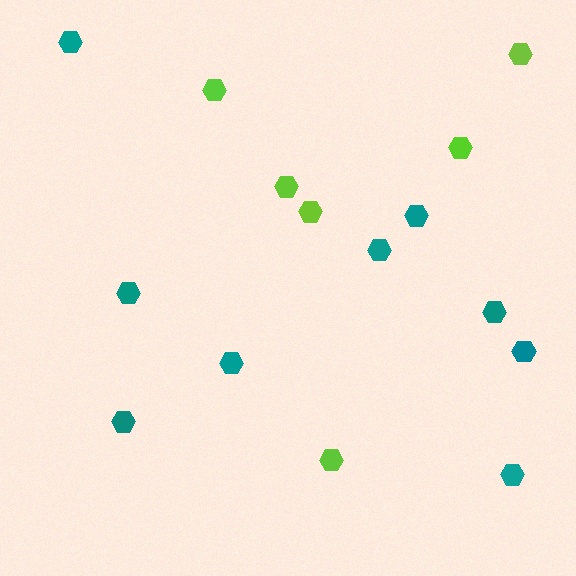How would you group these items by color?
There are 2 groups: one group of teal hexagons (9) and one group of lime hexagons (6).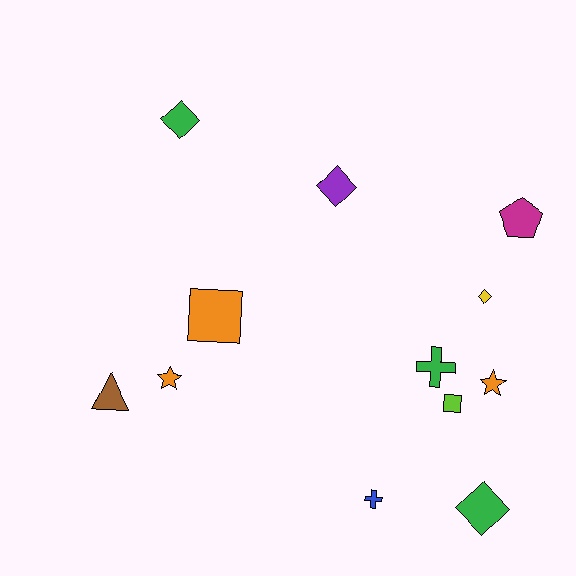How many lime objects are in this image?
There is 1 lime object.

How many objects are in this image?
There are 12 objects.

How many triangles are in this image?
There is 1 triangle.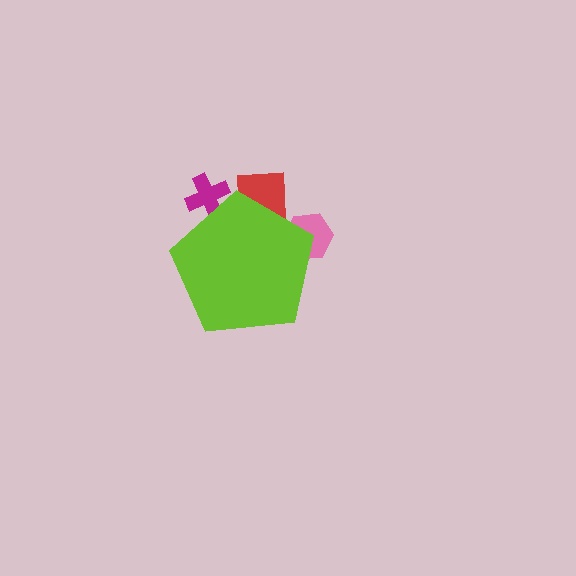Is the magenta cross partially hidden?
Yes, the magenta cross is partially hidden behind the lime pentagon.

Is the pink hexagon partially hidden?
Yes, the pink hexagon is partially hidden behind the lime pentagon.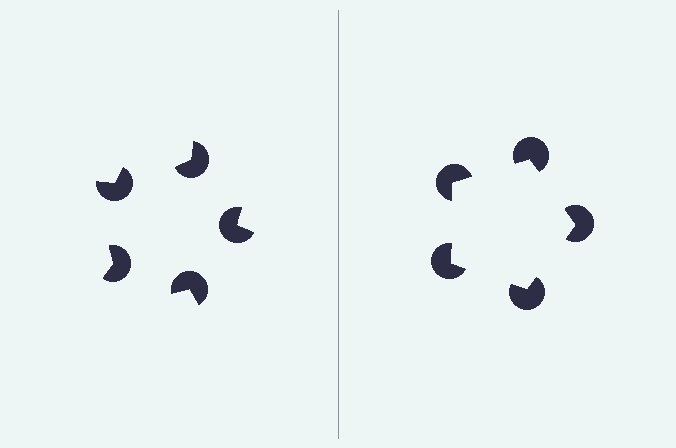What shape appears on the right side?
An illusory pentagon.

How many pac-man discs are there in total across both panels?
10 — 5 on each side.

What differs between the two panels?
The pac-man discs are positioned identically on both sides; only the wedge orientations differ. On the right they align to a pentagon; on the left they are misaligned.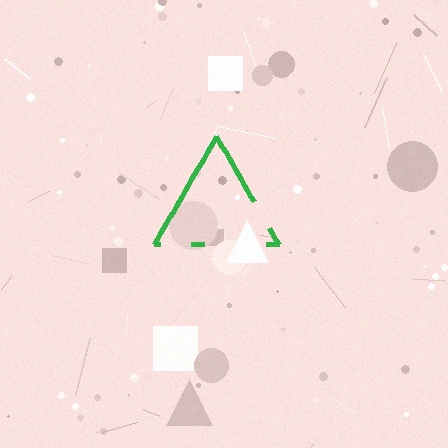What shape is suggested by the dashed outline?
The dashed outline suggests a triangle.